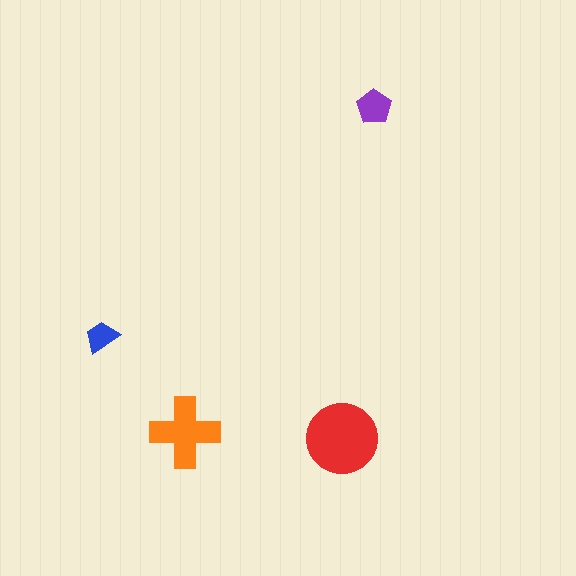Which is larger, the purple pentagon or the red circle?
The red circle.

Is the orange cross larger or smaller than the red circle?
Smaller.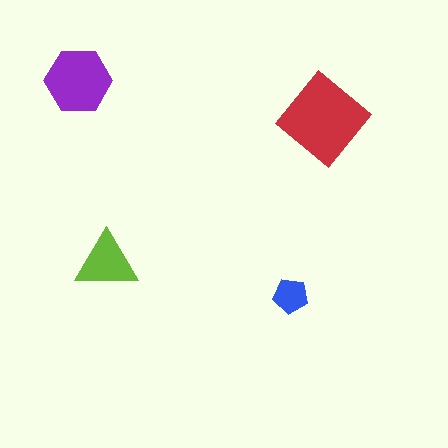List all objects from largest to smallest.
The red diamond, the purple hexagon, the lime triangle, the blue pentagon.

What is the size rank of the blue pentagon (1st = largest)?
4th.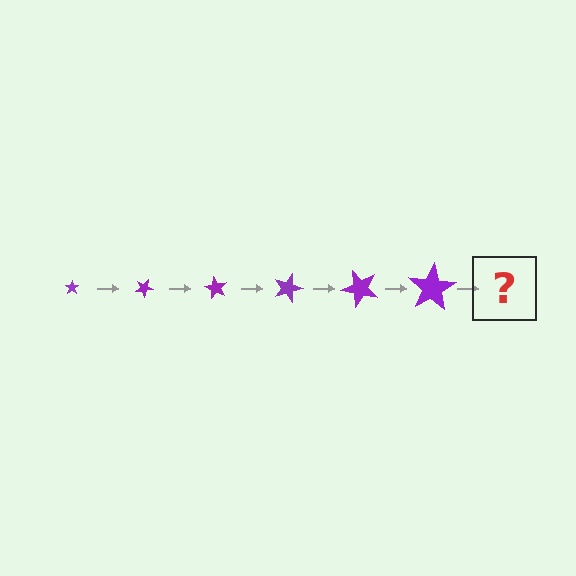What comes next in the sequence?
The next element should be a star, larger than the previous one and rotated 180 degrees from the start.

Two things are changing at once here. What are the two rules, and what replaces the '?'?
The two rules are that the star grows larger each step and it rotates 30 degrees each step. The '?' should be a star, larger than the previous one and rotated 180 degrees from the start.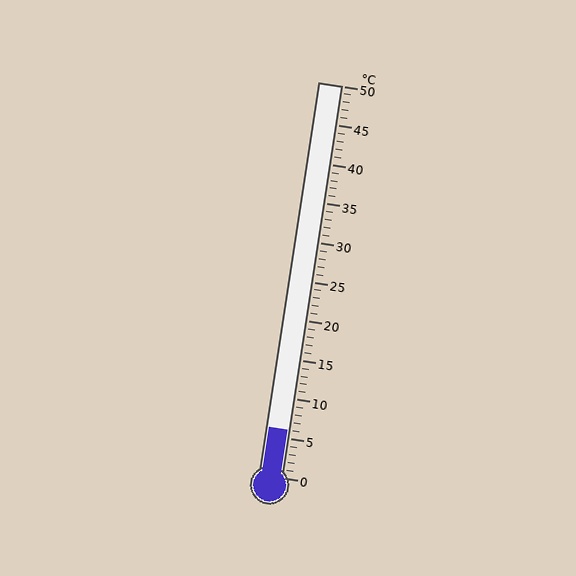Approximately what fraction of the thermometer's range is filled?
The thermometer is filled to approximately 10% of its range.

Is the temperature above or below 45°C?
The temperature is below 45°C.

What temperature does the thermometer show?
The thermometer shows approximately 6°C.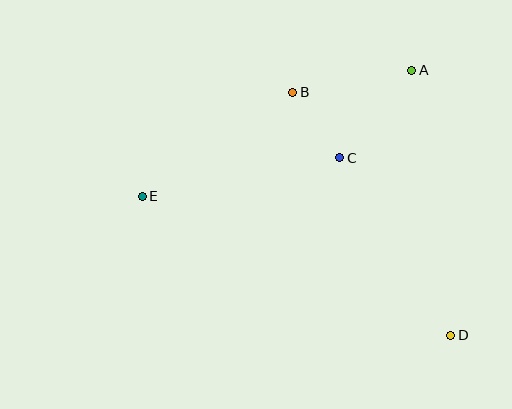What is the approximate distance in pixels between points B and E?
The distance between B and E is approximately 183 pixels.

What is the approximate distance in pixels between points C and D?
The distance between C and D is approximately 210 pixels.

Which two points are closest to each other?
Points B and C are closest to each other.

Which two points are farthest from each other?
Points D and E are farthest from each other.